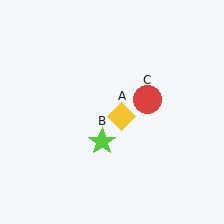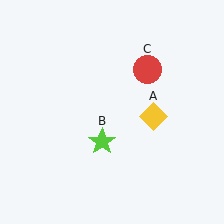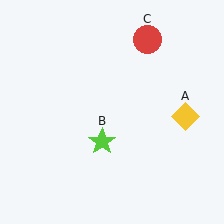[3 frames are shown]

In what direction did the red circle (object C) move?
The red circle (object C) moved up.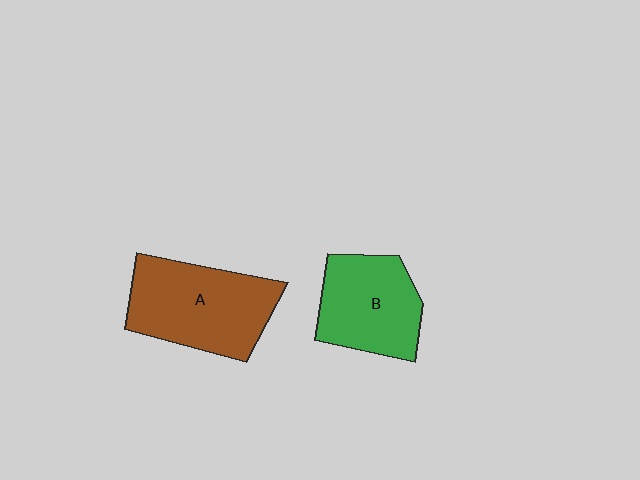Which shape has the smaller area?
Shape B (green).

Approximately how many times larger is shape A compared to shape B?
Approximately 1.2 times.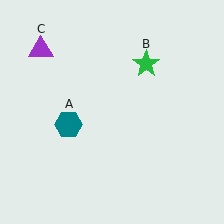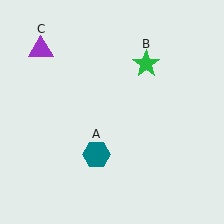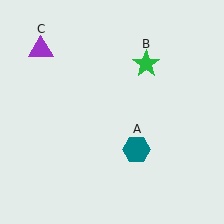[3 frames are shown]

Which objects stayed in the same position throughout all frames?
Green star (object B) and purple triangle (object C) remained stationary.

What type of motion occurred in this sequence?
The teal hexagon (object A) rotated counterclockwise around the center of the scene.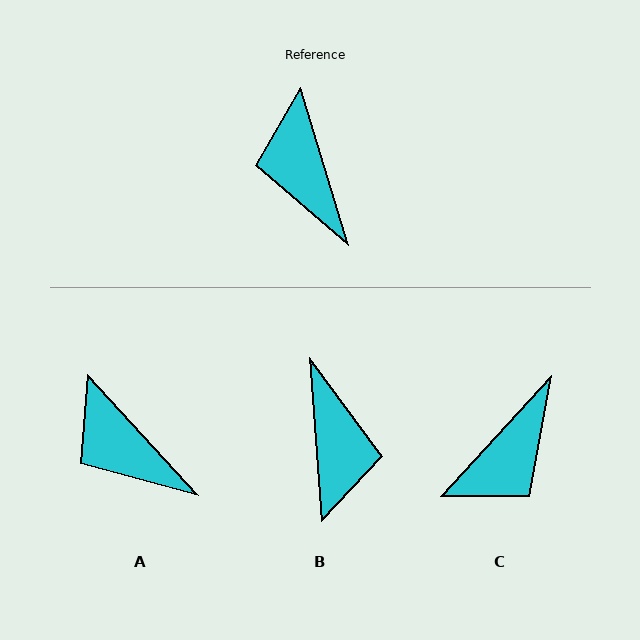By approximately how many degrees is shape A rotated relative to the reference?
Approximately 26 degrees counter-clockwise.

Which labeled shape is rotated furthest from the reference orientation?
B, about 167 degrees away.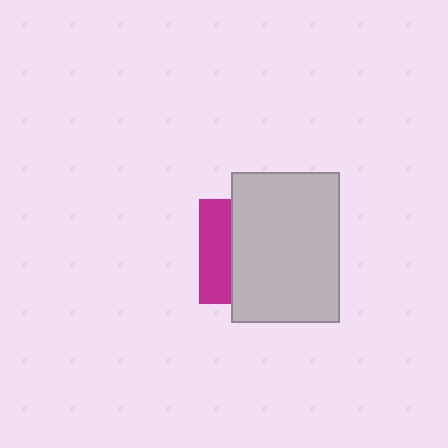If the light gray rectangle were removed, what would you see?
You would see the complete magenta square.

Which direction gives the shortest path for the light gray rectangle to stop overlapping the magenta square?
Moving right gives the shortest separation.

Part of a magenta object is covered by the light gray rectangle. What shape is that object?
It is a square.